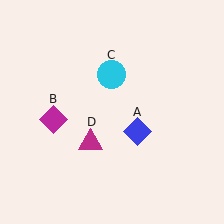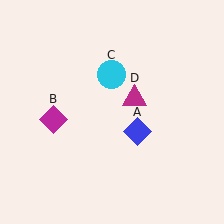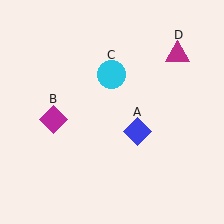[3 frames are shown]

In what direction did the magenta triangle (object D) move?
The magenta triangle (object D) moved up and to the right.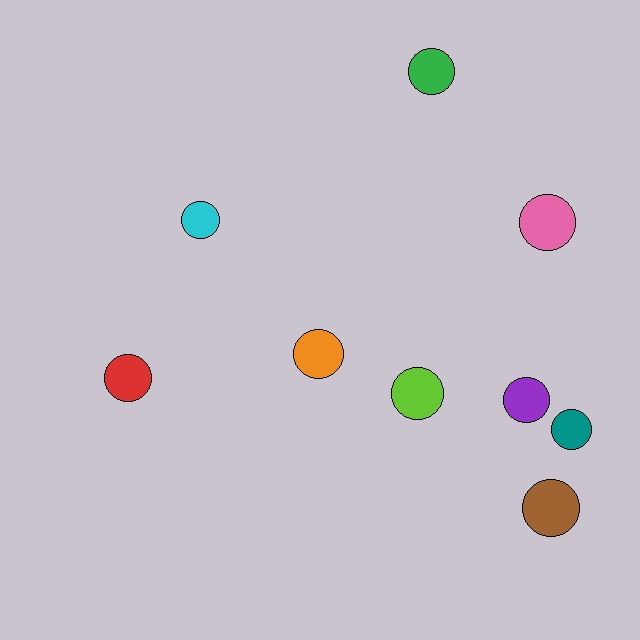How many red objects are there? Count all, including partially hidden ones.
There is 1 red object.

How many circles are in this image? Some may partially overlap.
There are 9 circles.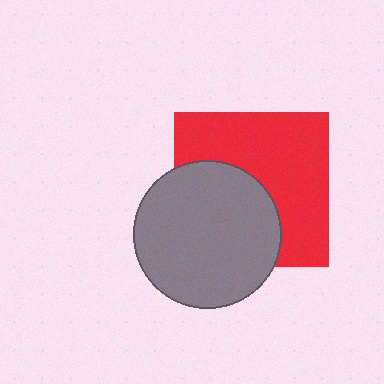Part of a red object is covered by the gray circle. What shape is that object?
It is a square.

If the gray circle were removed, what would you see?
You would see the complete red square.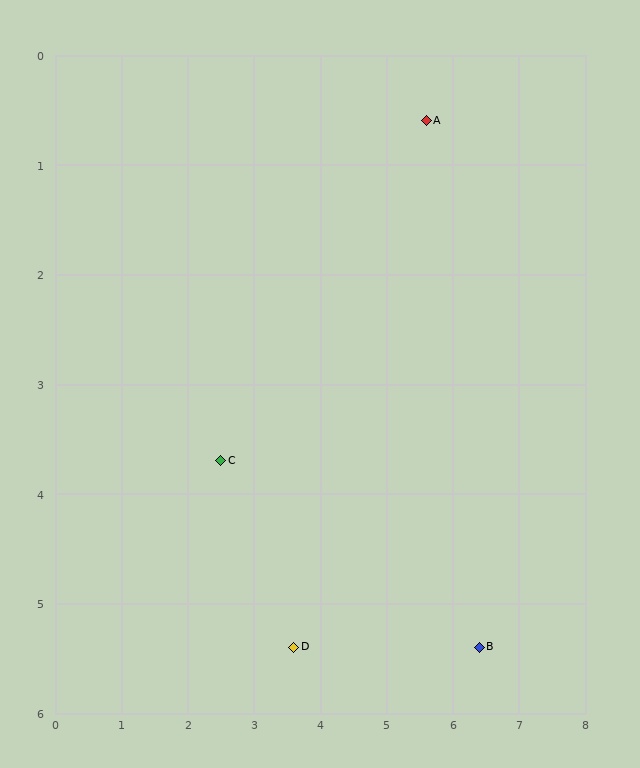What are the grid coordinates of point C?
Point C is at approximately (2.5, 3.7).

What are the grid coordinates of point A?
Point A is at approximately (5.6, 0.6).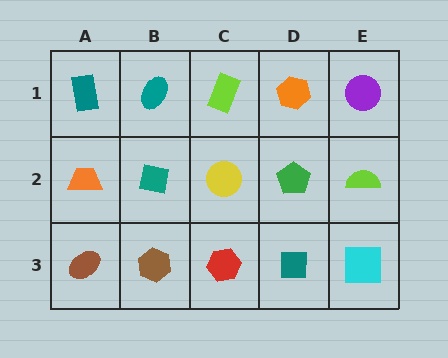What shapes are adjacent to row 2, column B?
A teal ellipse (row 1, column B), a brown hexagon (row 3, column B), an orange trapezoid (row 2, column A), a yellow circle (row 2, column C).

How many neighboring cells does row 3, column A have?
2.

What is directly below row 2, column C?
A red hexagon.